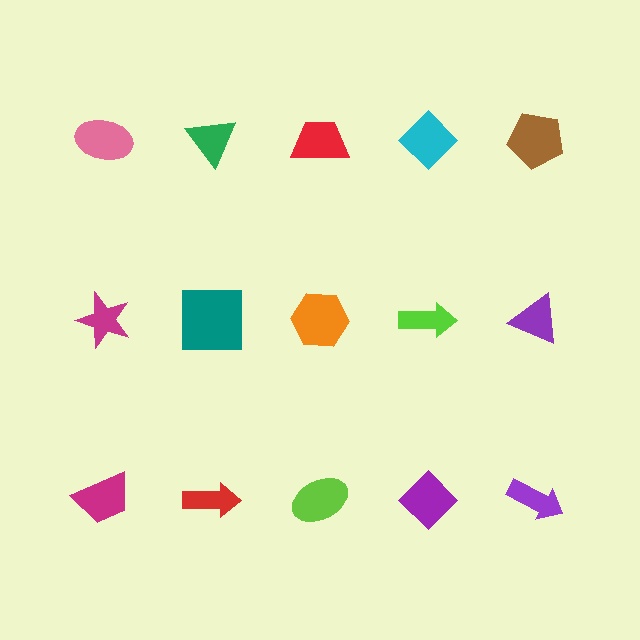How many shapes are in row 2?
5 shapes.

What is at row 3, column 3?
A lime ellipse.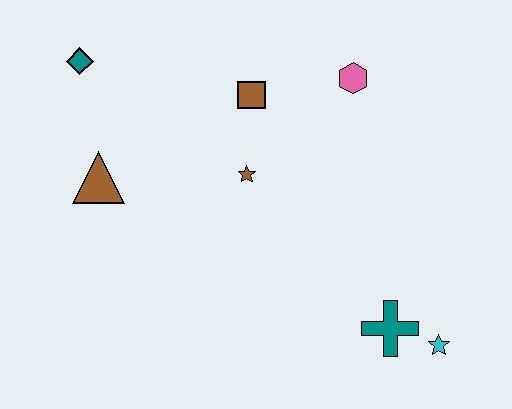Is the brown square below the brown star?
No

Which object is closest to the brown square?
The brown star is closest to the brown square.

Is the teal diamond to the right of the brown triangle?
No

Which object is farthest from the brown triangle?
The cyan star is farthest from the brown triangle.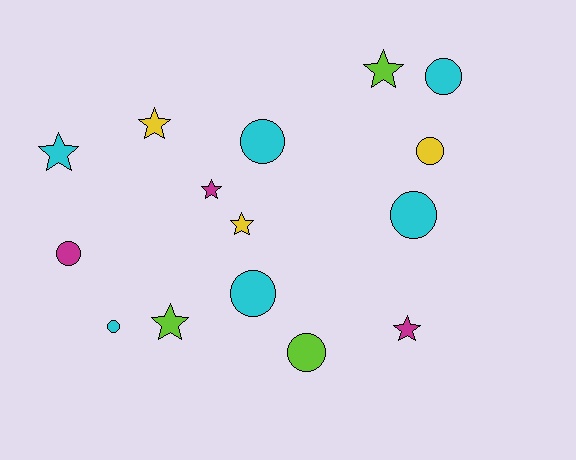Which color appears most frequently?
Cyan, with 6 objects.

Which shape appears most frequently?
Circle, with 8 objects.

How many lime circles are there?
There is 1 lime circle.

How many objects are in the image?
There are 15 objects.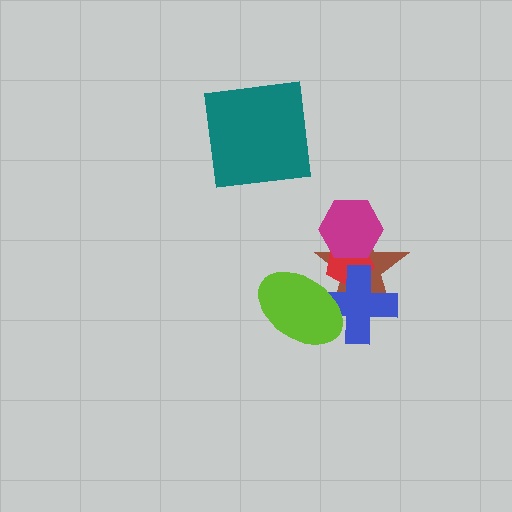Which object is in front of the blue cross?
The lime ellipse is in front of the blue cross.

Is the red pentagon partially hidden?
Yes, it is partially covered by another shape.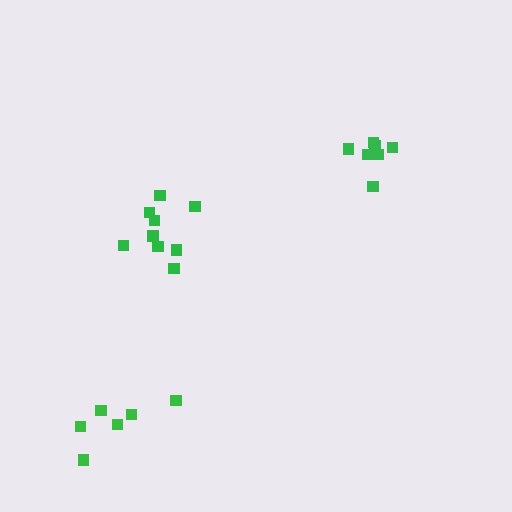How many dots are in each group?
Group 1: 7 dots, Group 2: 10 dots, Group 3: 6 dots (23 total).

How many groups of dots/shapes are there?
There are 3 groups.